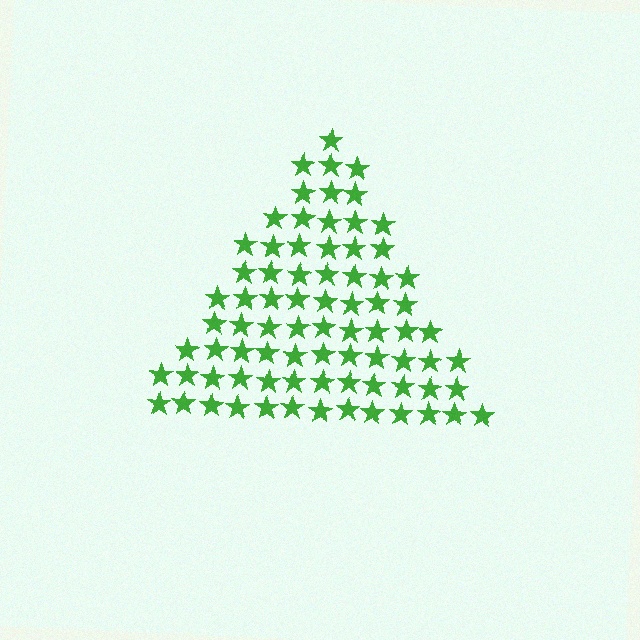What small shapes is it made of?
It is made of small stars.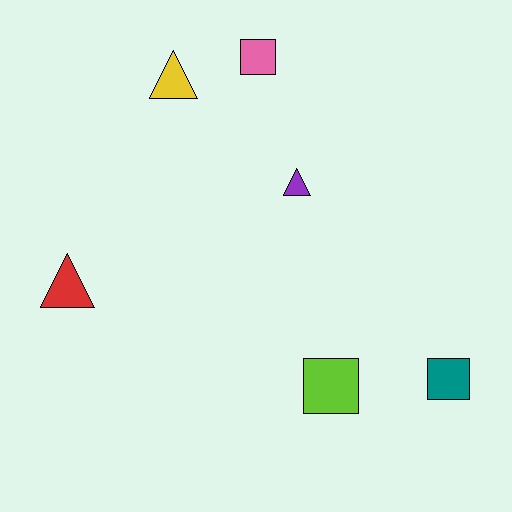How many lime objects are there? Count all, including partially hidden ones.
There is 1 lime object.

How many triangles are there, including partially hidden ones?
There are 3 triangles.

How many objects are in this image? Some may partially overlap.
There are 6 objects.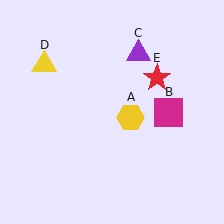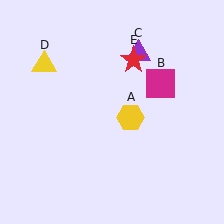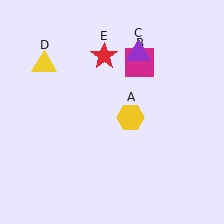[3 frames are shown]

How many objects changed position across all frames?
2 objects changed position: magenta square (object B), red star (object E).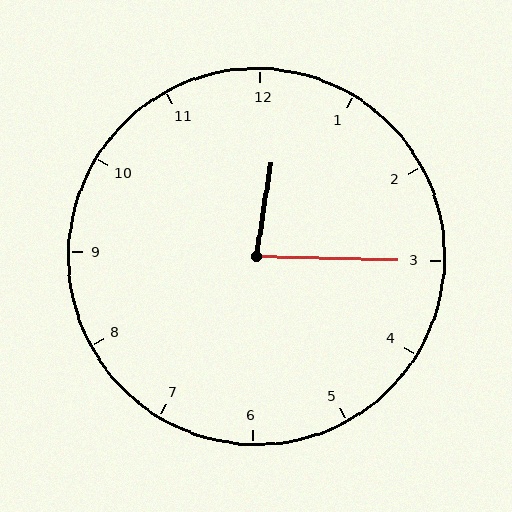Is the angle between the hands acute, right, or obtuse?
It is acute.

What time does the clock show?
12:15.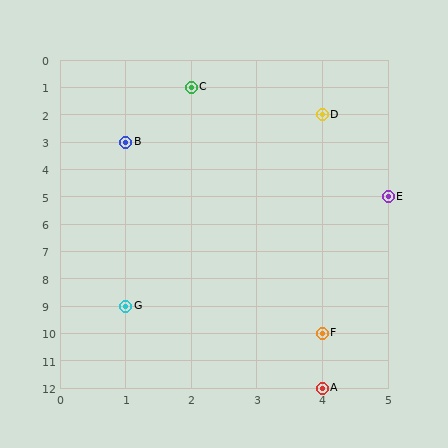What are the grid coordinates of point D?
Point D is at grid coordinates (4, 2).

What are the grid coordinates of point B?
Point B is at grid coordinates (1, 3).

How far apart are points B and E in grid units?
Points B and E are 4 columns and 2 rows apart (about 4.5 grid units diagonally).